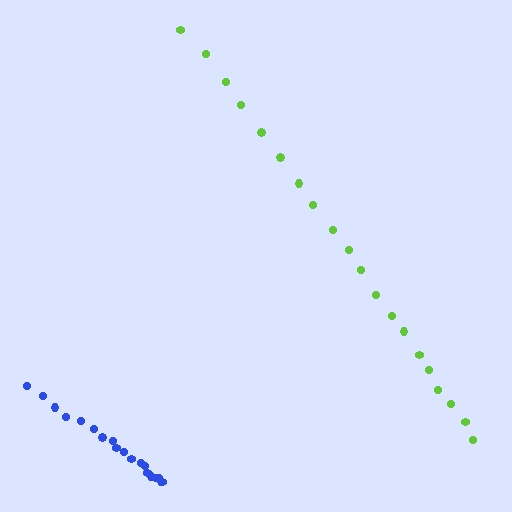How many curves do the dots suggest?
There are 2 distinct paths.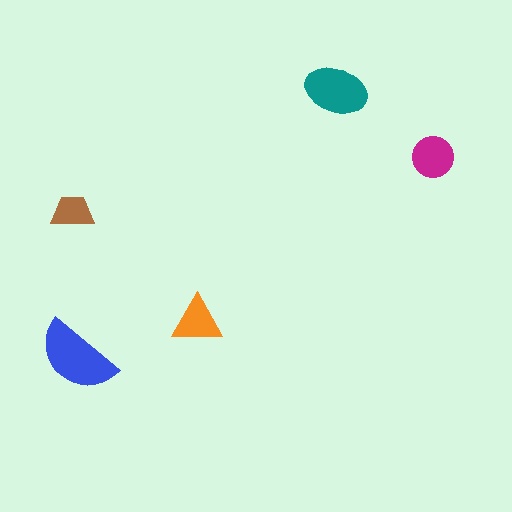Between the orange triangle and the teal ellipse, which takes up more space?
The teal ellipse.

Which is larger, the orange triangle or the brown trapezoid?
The orange triangle.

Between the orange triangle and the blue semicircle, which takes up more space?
The blue semicircle.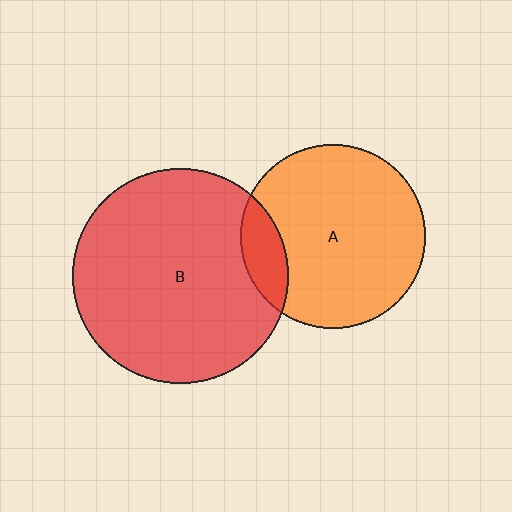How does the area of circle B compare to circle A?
Approximately 1.4 times.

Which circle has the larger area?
Circle B (red).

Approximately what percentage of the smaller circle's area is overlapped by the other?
Approximately 15%.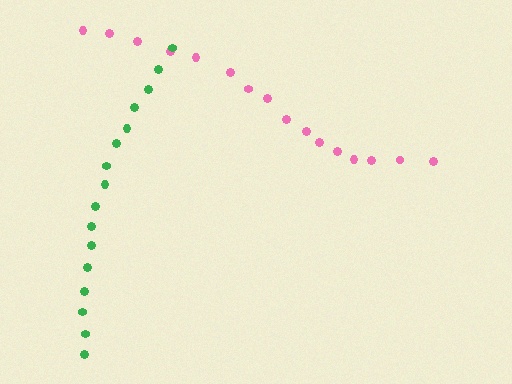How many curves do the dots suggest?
There are 2 distinct paths.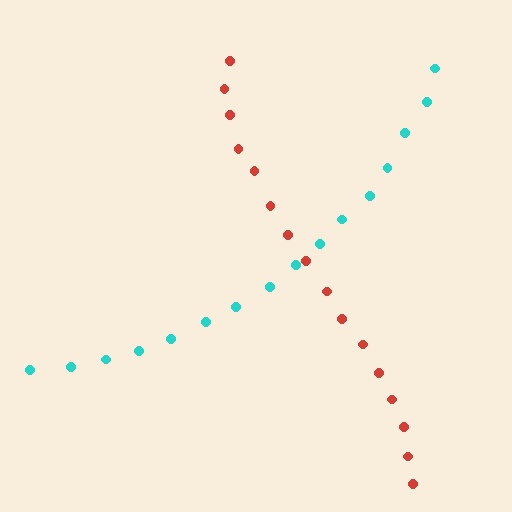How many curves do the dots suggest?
There are 2 distinct paths.